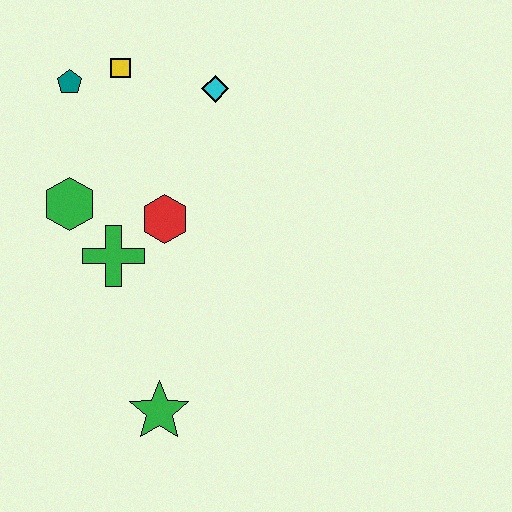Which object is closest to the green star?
The green cross is closest to the green star.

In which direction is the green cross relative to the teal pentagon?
The green cross is below the teal pentagon.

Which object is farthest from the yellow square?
The green star is farthest from the yellow square.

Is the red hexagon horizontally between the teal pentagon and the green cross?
No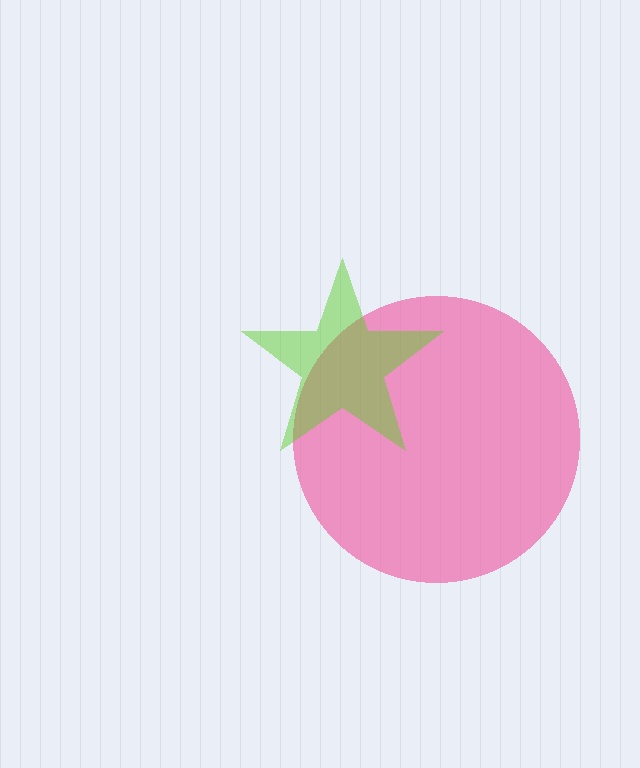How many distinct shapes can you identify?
There are 2 distinct shapes: a pink circle, a lime star.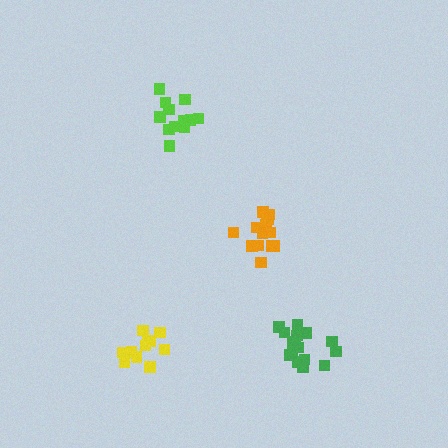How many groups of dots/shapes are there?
There are 4 groups.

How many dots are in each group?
Group 1: 16 dots, Group 2: 12 dots, Group 3: 11 dots, Group 4: 16 dots (55 total).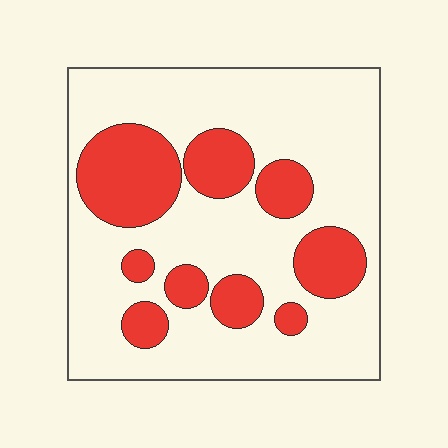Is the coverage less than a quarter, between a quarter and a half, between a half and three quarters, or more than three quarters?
Between a quarter and a half.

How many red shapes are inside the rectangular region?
9.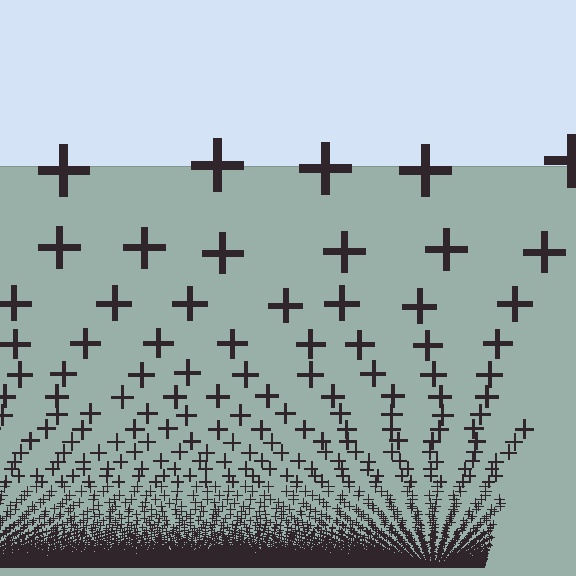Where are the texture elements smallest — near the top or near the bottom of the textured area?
Near the bottom.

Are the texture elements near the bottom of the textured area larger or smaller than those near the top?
Smaller. The gradient is inverted — elements near the bottom are smaller and denser.